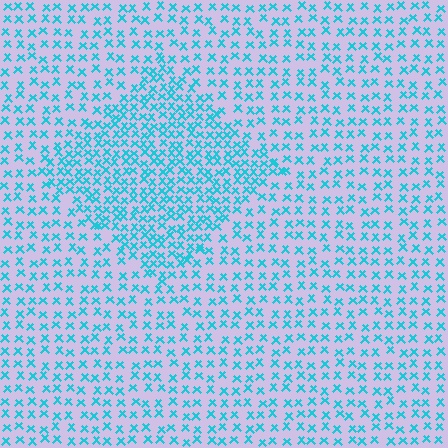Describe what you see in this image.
The image contains small cyan elements arranged at two different densities. A diamond-shaped region is visible where the elements are more densely packed than the surrounding area.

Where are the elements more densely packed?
The elements are more densely packed inside the diamond boundary.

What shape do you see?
I see a diamond.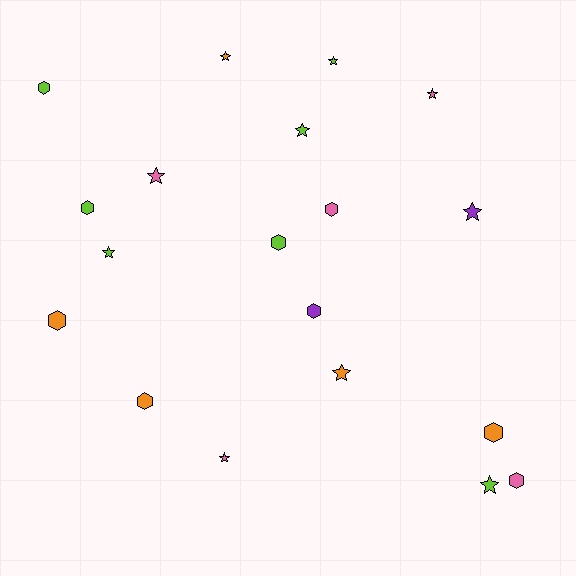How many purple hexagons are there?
There is 1 purple hexagon.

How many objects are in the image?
There are 19 objects.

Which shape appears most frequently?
Star, with 10 objects.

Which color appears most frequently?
Lime, with 7 objects.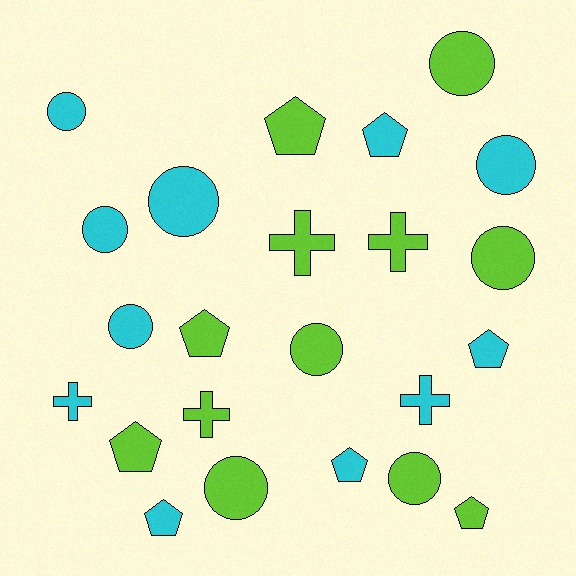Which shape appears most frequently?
Circle, with 10 objects.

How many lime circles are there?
There are 5 lime circles.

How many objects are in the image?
There are 23 objects.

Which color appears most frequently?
Lime, with 12 objects.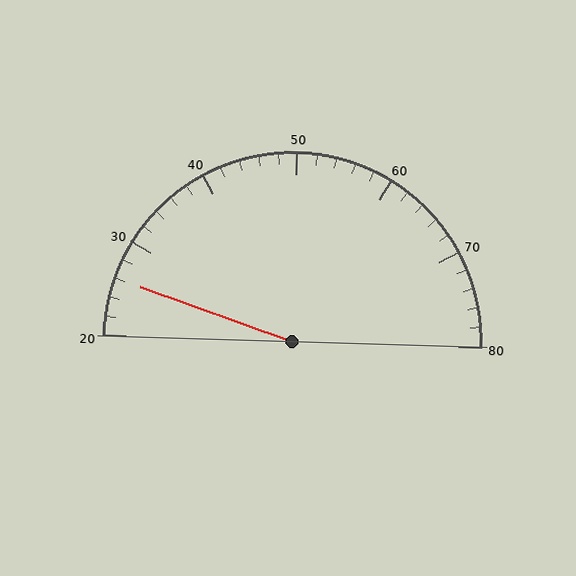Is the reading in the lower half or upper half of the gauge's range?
The reading is in the lower half of the range (20 to 80).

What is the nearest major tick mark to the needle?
The nearest major tick mark is 30.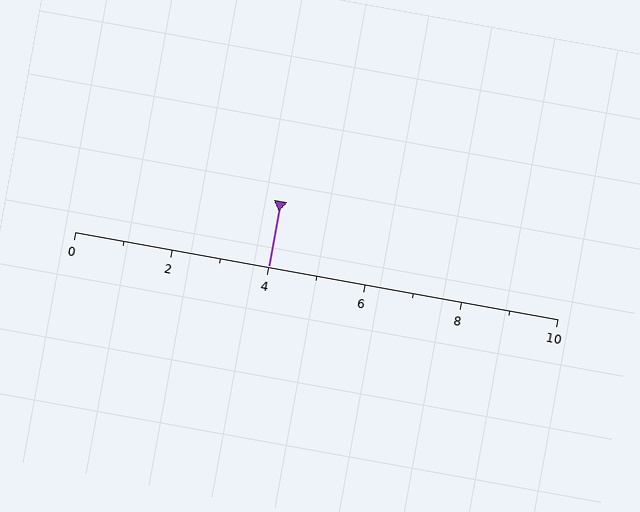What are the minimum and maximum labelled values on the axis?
The axis runs from 0 to 10.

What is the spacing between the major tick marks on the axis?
The major ticks are spaced 2 apart.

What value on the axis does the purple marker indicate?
The marker indicates approximately 4.